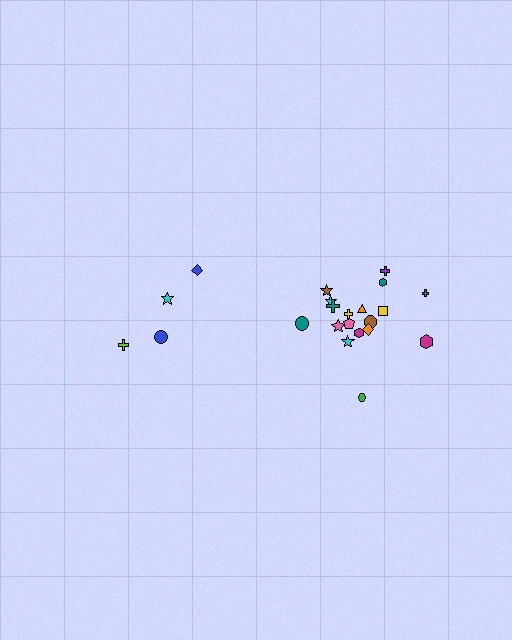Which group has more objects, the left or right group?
The right group.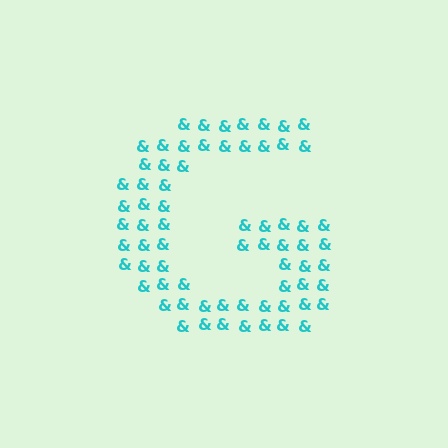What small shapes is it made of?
It is made of small ampersands.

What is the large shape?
The large shape is the letter G.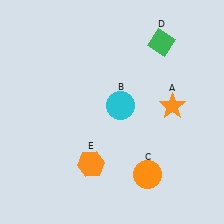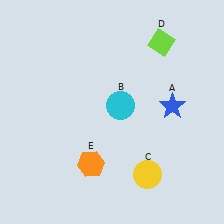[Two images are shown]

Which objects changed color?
A changed from orange to blue. C changed from orange to yellow. D changed from green to lime.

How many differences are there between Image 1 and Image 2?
There are 3 differences between the two images.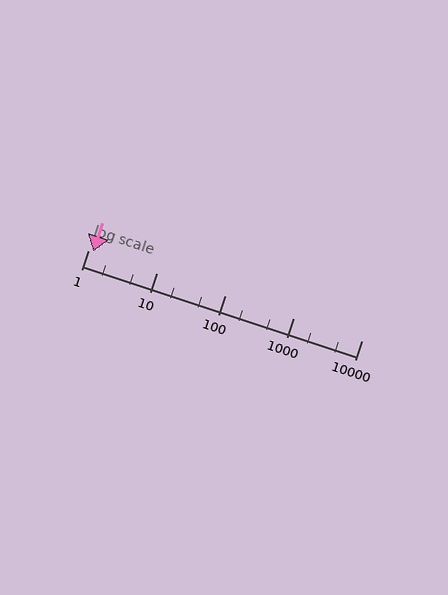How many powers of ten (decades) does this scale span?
The scale spans 4 decades, from 1 to 10000.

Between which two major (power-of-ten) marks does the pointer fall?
The pointer is between 1 and 10.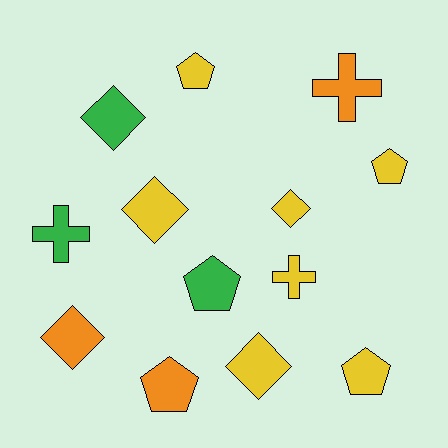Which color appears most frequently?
Yellow, with 7 objects.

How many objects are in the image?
There are 13 objects.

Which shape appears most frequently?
Diamond, with 5 objects.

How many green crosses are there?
There is 1 green cross.